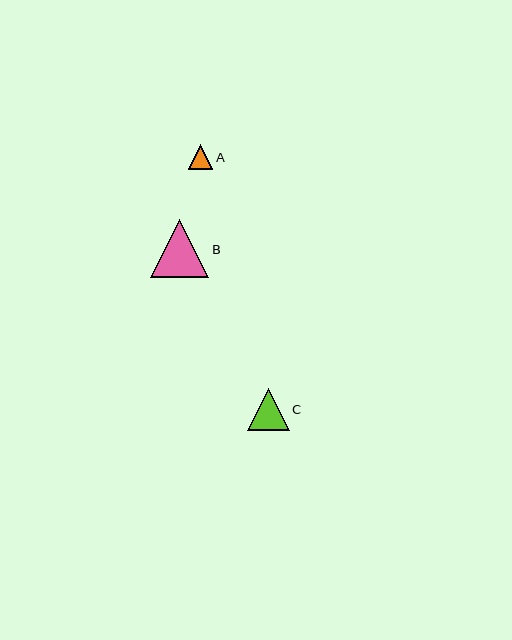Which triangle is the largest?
Triangle B is the largest with a size of approximately 59 pixels.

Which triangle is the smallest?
Triangle A is the smallest with a size of approximately 25 pixels.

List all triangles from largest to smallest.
From largest to smallest: B, C, A.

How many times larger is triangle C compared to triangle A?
Triangle C is approximately 1.7 times the size of triangle A.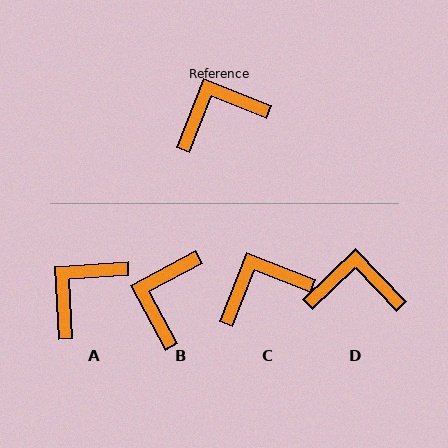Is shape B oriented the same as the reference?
No, it is off by about 50 degrees.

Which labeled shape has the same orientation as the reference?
C.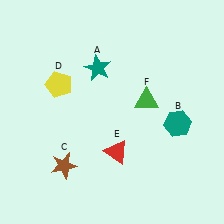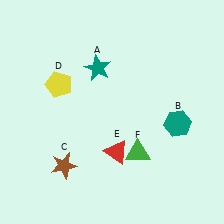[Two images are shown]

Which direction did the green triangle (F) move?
The green triangle (F) moved down.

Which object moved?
The green triangle (F) moved down.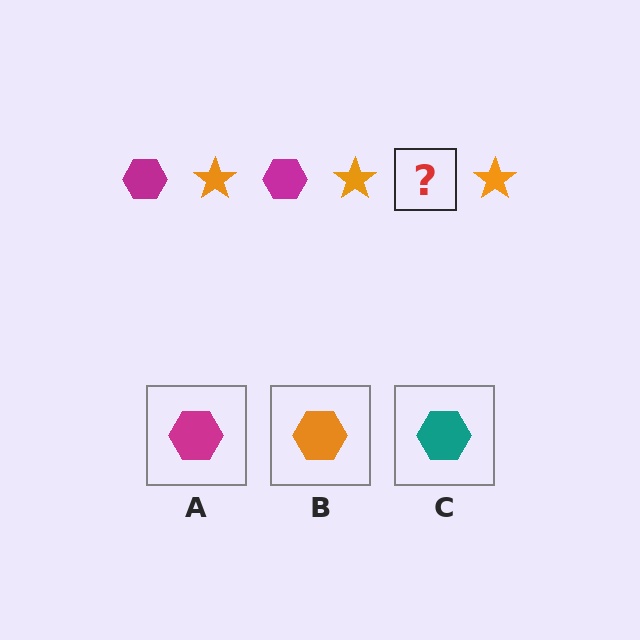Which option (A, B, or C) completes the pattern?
A.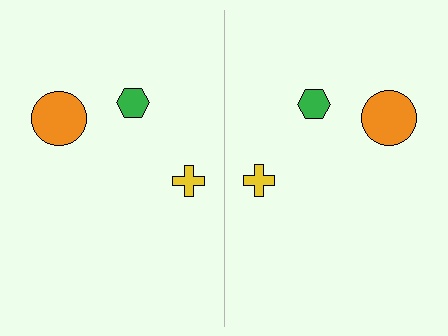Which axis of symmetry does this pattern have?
The pattern has a vertical axis of symmetry running through the center of the image.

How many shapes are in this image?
There are 6 shapes in this image.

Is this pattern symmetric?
Yes, this pattern has bilateral (reflection) symmetry.